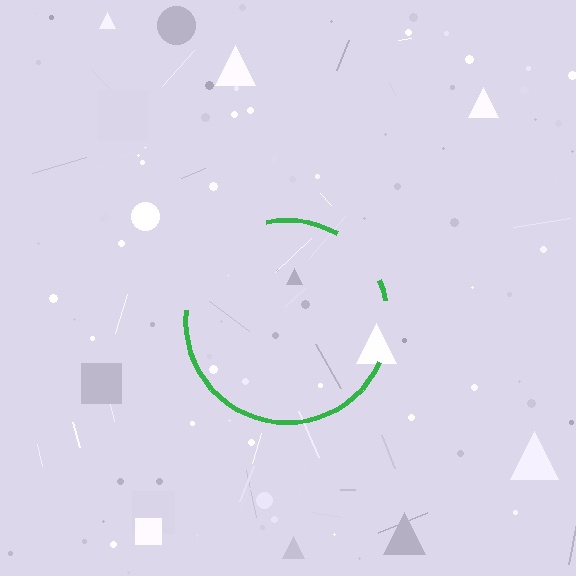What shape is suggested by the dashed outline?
The dashed outline suggests a circle.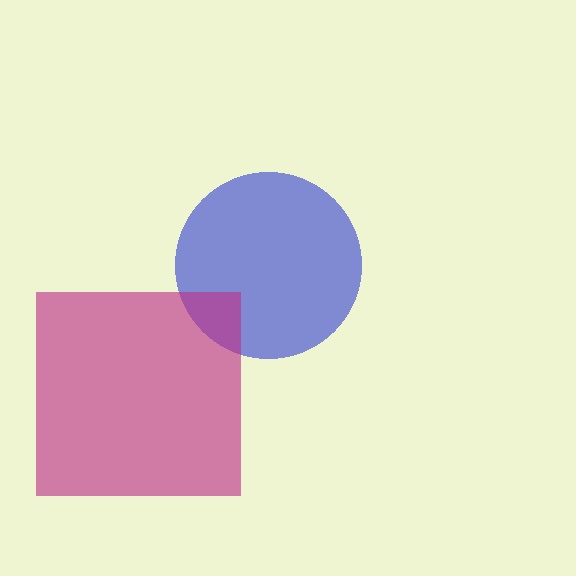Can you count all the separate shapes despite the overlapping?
Yes, there are 2 separate shapes.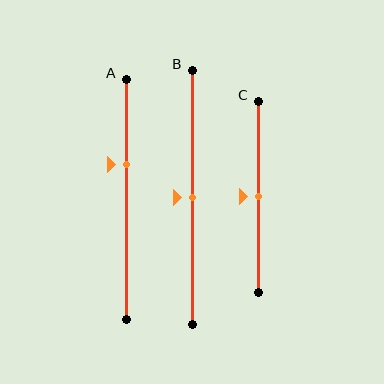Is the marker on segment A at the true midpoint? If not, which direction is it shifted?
No, the marker on segment A is shifted upward by about 15% of the segment length.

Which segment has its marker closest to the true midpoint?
Segment B has its marker closest to the true midpoint.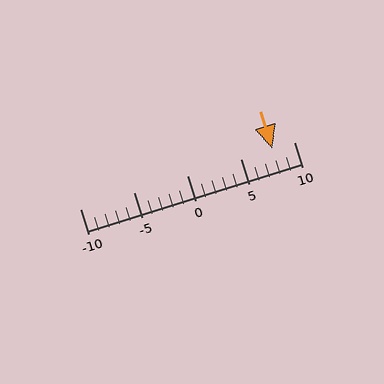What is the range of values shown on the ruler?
The ruler shows values from -10 to 10.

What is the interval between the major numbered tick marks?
The major tick marks are spaced 5 units apart.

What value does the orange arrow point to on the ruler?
The orange arrow points to approximately 8.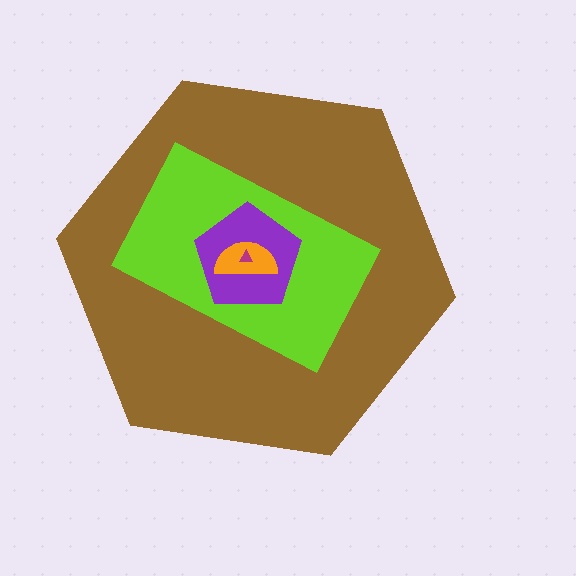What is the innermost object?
The magenta triangle.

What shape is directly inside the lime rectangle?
The purple pentagon.